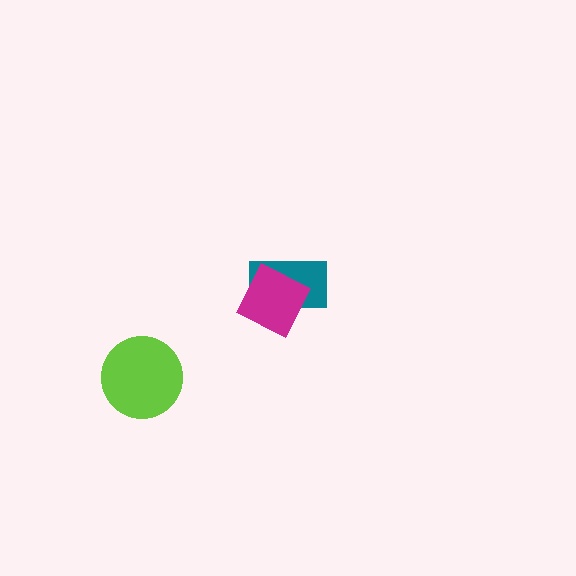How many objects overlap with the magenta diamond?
1 object overlaps with the magenta diamond.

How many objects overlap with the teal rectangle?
1 object overlaps with the teal rectangle.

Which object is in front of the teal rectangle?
The magenta diamond is in front of the teal rectangle.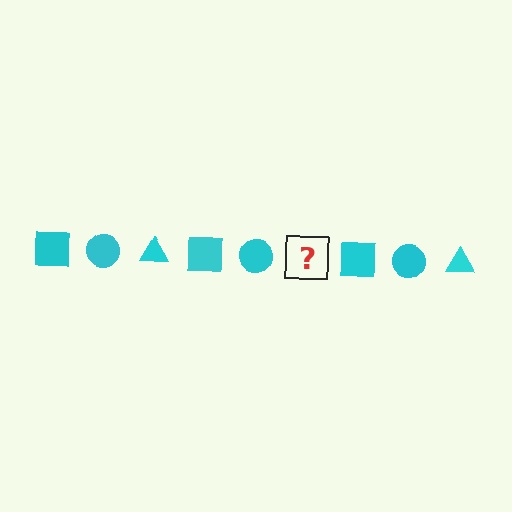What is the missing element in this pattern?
The missing element is a cyan triangle.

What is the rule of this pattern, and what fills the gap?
The rule is that the pattern cycles through square, circle, triangle shapes in cyan. The gap should be filled with a cyan triangle.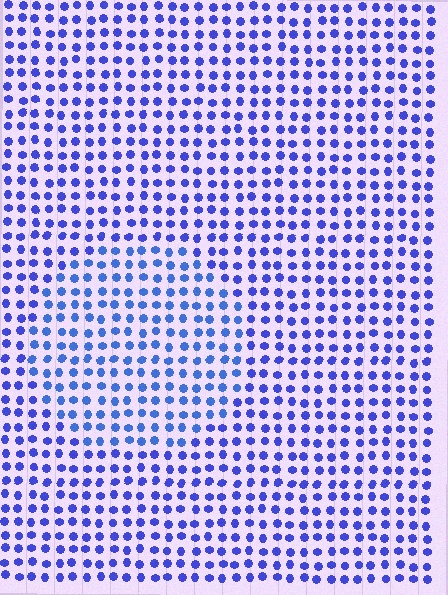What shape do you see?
I see a circle.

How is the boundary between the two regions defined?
The boundary is defined purely by a slight shift in hue (about 17 degrees). Spacing, size, and orientation are identical on both sides.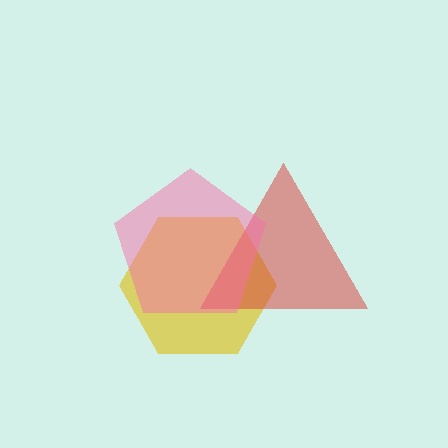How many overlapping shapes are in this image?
There are 3 overlapping shapes in the image.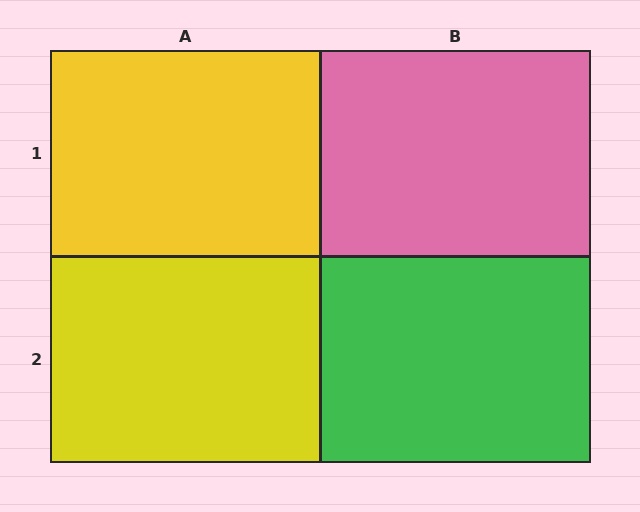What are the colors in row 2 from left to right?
Yellow, green.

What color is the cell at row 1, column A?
Yellow.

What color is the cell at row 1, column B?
Pink.